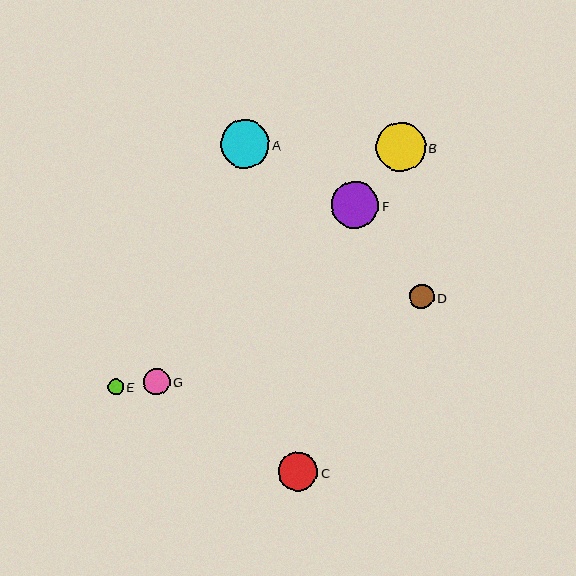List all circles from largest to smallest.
From largest to smallest: B, A, F, C, G, D, E.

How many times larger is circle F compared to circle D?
Circle F is approximately 1.9 times the size of circle D.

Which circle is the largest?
Circle B is the largest with a size of approximately 50 pixels.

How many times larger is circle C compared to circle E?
Circle C is approximately 2.5 times the size of circle E.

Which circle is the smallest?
Circle E is the smallest with a size of approximately 16 pixels.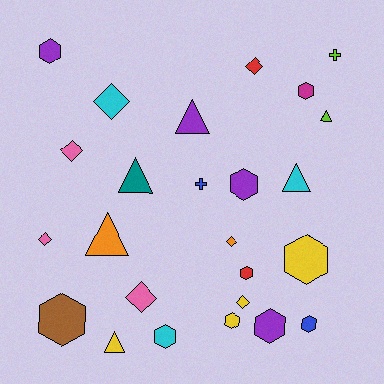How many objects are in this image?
There are 25 objects.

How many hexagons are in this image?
There are 10 hexagons.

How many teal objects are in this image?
There is 1 teal object.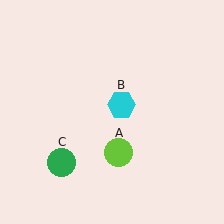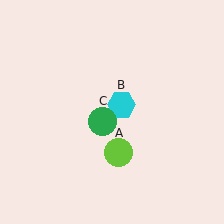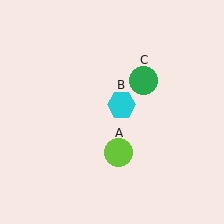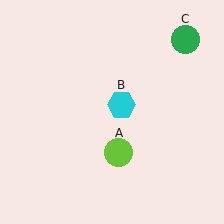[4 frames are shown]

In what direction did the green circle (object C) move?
The green circle (object C) moved up and to the right.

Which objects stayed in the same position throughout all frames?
Lime circle (object A) and cyan hexagon (object B) remained stationary.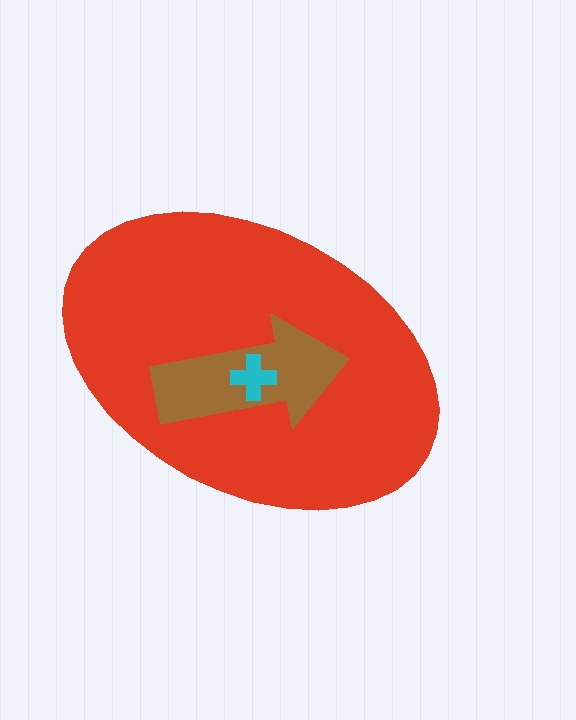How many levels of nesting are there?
3.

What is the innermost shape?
The cyan cross.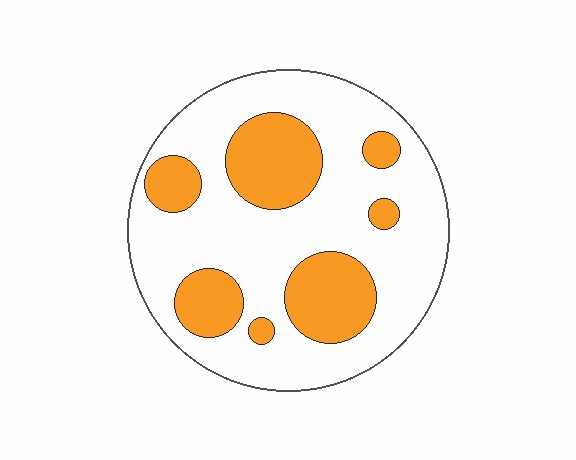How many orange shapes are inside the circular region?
7.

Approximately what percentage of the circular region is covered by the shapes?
Approximately 30%.